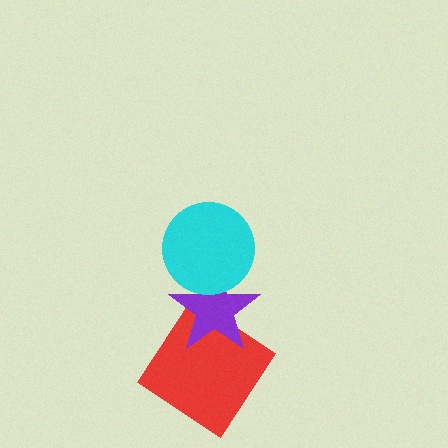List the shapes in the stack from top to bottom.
From top to bottom: the cyan circle, the purple star, the red diamond.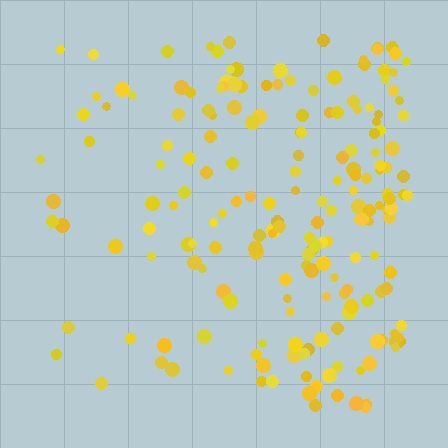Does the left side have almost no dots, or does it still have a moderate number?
Still a moderate number, just noticeably fewer than the right.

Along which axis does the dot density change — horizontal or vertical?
Horizontal.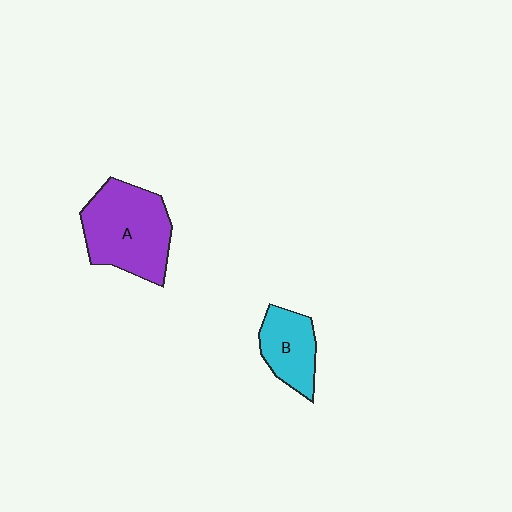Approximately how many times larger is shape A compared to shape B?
Approximately 1.8 times.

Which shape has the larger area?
Shape A (purple).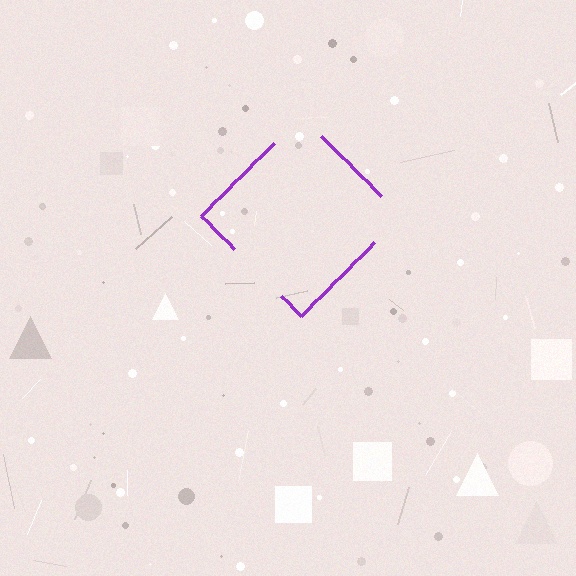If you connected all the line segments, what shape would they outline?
They would outline a diamond.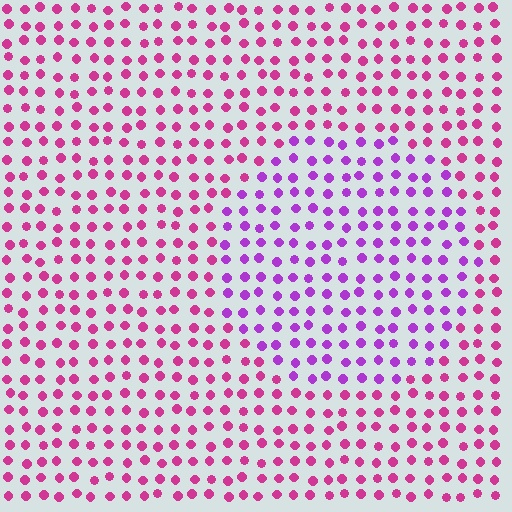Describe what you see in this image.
The image is filled with small magenta elements in a uniform arrangement. A circle-shaped region is visible where the elements are tinted to a slightly different hue, forming a subtle color boundary.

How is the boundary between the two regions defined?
The boundary is defined purely by a slight shift in hue (about 37 degrees). Spacing, size, and orientation are identical on both sides.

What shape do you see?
I see a circle.